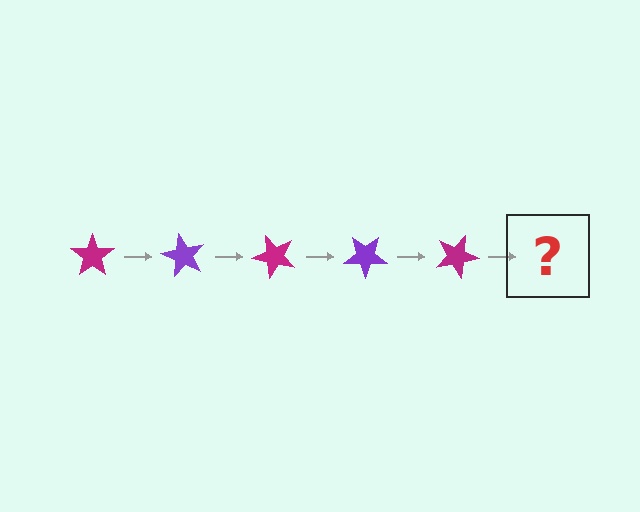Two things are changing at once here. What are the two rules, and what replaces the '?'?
The two rules are that it rotates 60 degrees each step and the color cycles through magenta and purple. The '?' should be a purple star, rotated 300 degrees from the start.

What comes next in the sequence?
The next element should be a purple star, rotated 300 degrees from the start.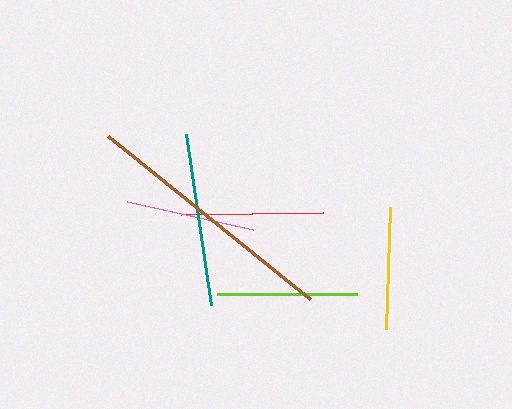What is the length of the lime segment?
The lime segment is approximately 139 pixels long.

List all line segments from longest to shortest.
From longest to shortest: brown, teal, red, lime, pink, yellow.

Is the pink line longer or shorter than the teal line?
The teal line is longer than the pink line.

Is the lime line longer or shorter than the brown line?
The brown line is longer than the lime line.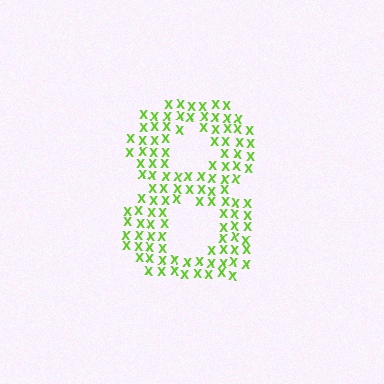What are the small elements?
The small elements are letter X's.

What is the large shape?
The large shape is the digit 8.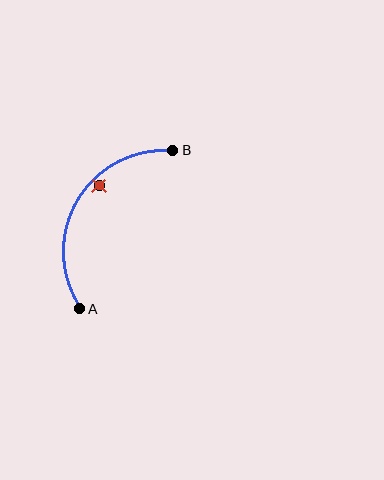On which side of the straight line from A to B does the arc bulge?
The arc bulges to the left of the straight line connecting A and B.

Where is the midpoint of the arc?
The arc midpoint is the point on the curve farthest from the straight line joining A and B. It sits to the left of that line.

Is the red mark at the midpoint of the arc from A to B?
No — the red mark does not lie on the arc at all. It sits slightly inside the curve.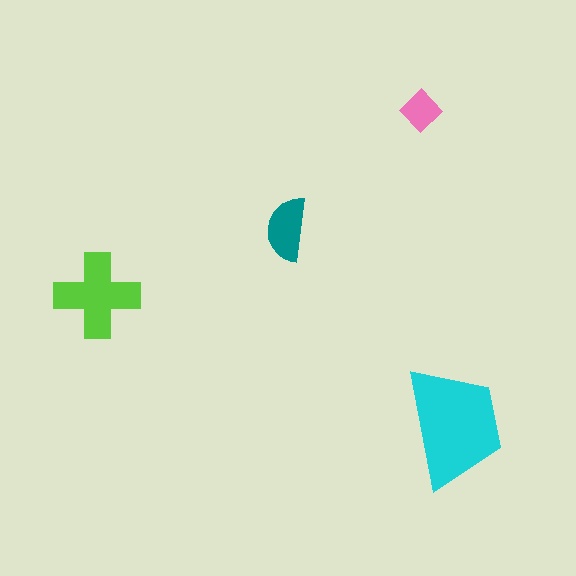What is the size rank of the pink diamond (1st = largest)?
4th.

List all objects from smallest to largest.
The pink diamond, the teal semicircle, the lime cross, the cyan trapezoid.